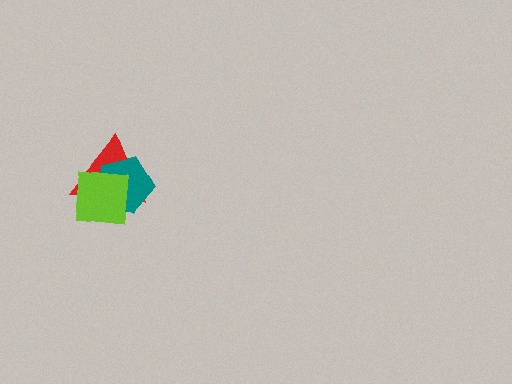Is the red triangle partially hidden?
Yes, it is partially covered by another shape.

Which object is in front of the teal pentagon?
The lime square is in front of the teal pentagon.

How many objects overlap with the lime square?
2 objects overlap with the lime square.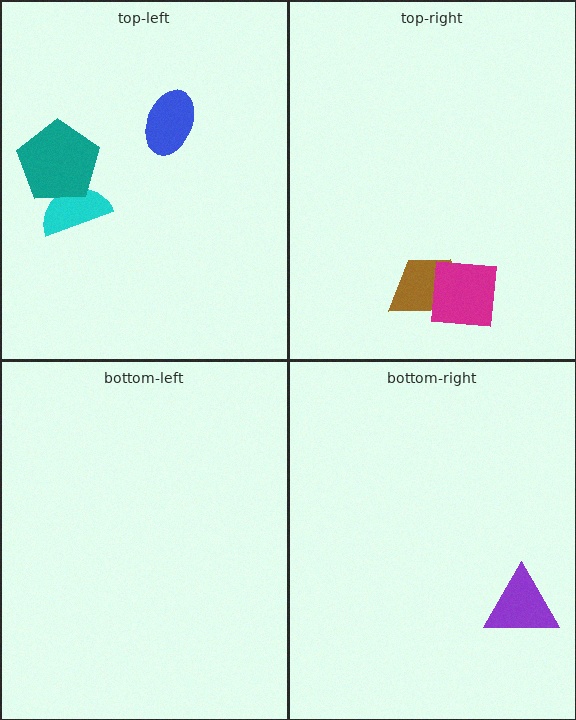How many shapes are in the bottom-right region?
1.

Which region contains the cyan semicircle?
The top-left region.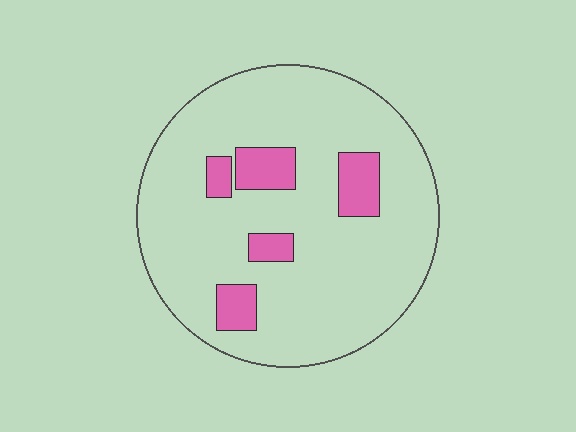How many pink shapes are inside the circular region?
5.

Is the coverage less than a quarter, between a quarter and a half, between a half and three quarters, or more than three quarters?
Less than a quarter.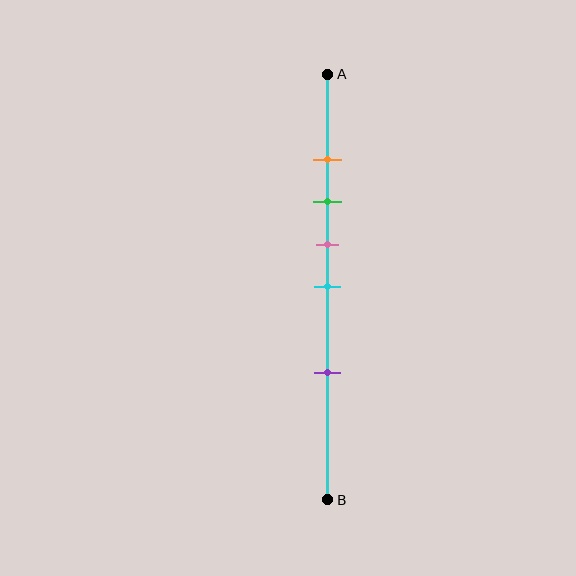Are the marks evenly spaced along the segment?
No, the marks are not evenly spaced.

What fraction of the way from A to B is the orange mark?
The orange mark is approximately 20% (0.2) of the way from A to B.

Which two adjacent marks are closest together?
The orange and green marks are the closest adjacent pair.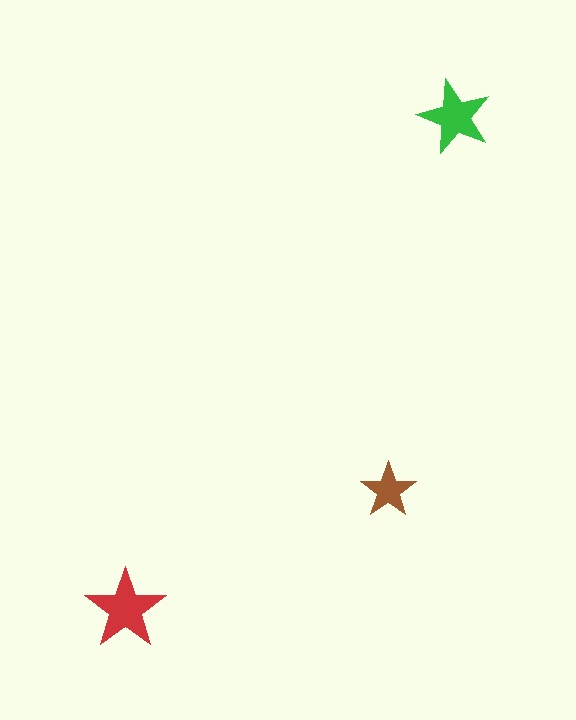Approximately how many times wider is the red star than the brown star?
About 1.5 times wider.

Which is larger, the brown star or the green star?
The green one.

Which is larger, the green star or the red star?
The red one.